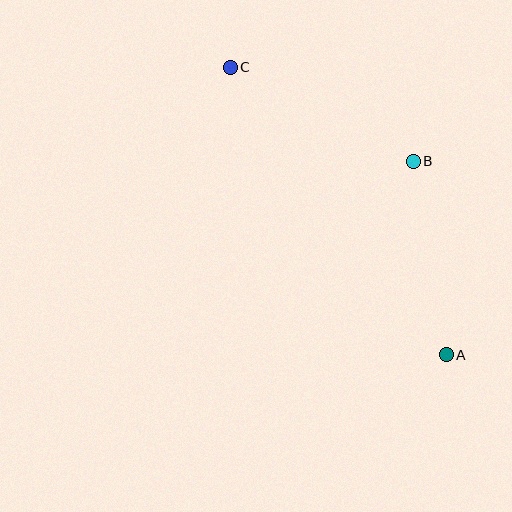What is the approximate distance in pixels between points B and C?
The distance between B and C is approximately 205 pixels.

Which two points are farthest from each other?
Points A and C are farthest from each other.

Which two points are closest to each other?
Points A and B are closest to each other.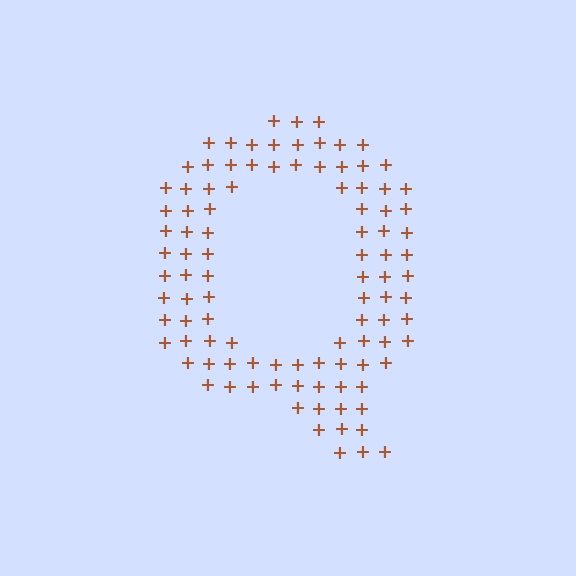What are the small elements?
The small elements are plus signs.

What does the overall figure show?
The overall figure shows the letter Q.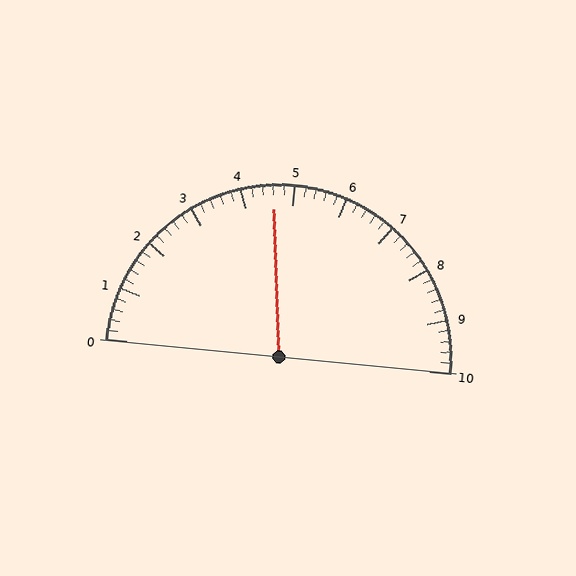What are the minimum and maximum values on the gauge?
The gauge ranges from 0 to 10.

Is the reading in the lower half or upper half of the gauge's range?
The reading is in the lower half of the range (0 to 10).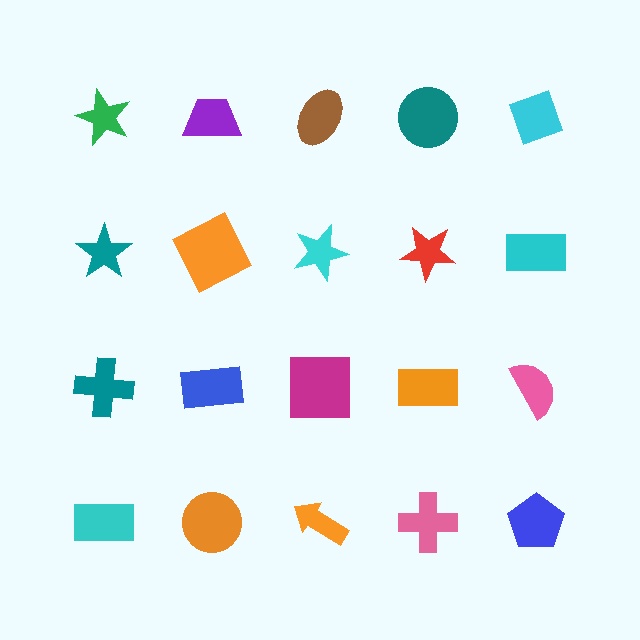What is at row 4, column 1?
A cyan rectangle.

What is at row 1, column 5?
A cyan diamond.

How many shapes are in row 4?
5 shapes.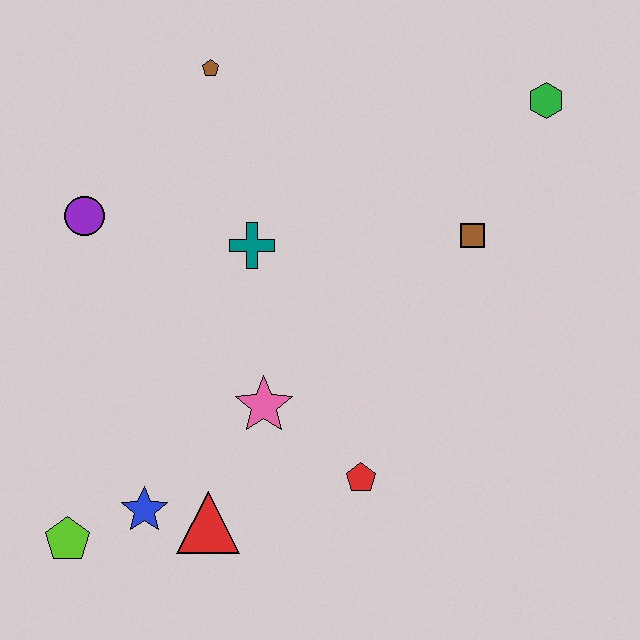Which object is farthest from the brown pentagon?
The lime pentagon is farthest from the brown pentagon.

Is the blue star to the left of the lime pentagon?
No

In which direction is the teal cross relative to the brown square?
The teal cross is to the left of the brown square.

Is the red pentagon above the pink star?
No